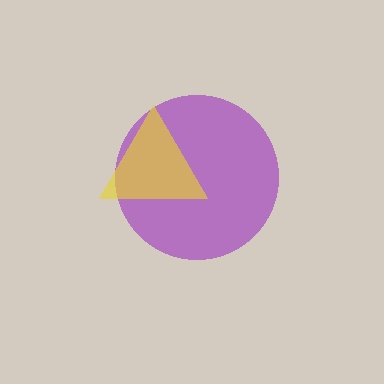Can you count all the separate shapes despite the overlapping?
Yes, there are 2 separate shapes.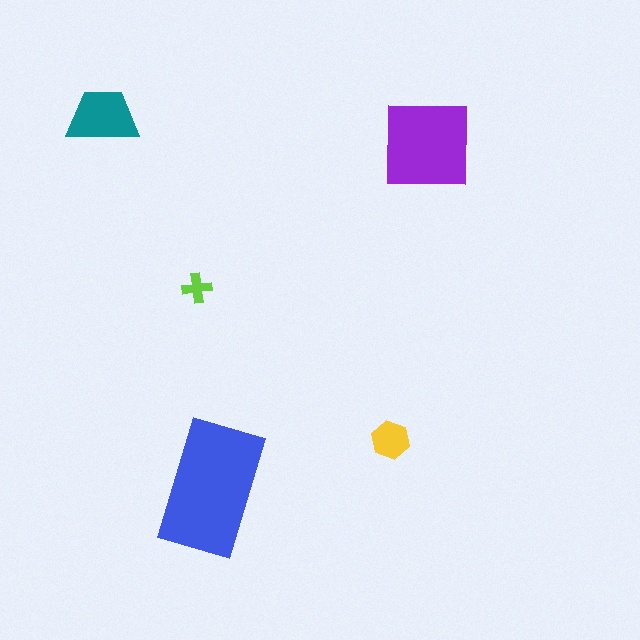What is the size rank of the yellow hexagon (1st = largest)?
4th.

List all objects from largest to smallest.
The blue rectangle, the purple square, the teal trapezoid, the yellow hexagon, the lime cross.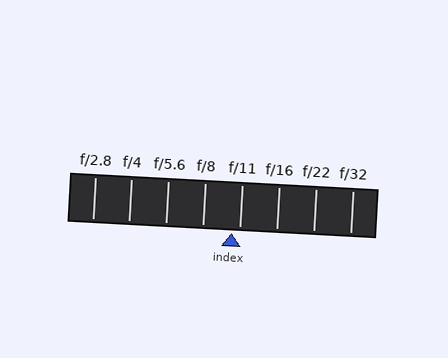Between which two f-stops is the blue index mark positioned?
The index mark is between f/8 and f/11.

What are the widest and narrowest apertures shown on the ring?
The widest aperture shown is f/2.8 and the narrowest is f/32.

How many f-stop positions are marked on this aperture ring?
There are 8 f-stop positions marked.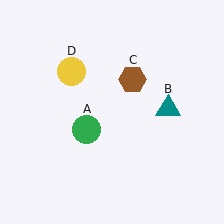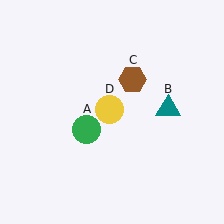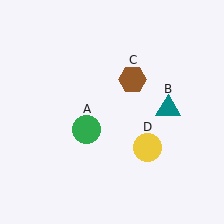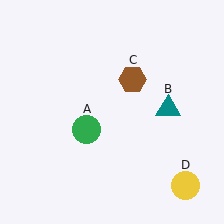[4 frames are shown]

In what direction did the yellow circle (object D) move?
The yellow circle (object D) moved down and to the right.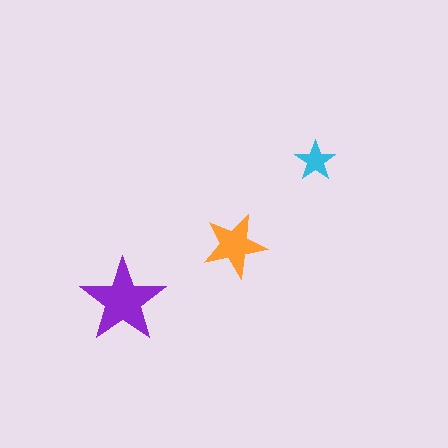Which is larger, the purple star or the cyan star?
The purple one.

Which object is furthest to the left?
The purple star is leftmost.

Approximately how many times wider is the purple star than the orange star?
About 1.5 times wider.